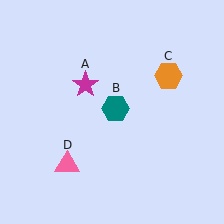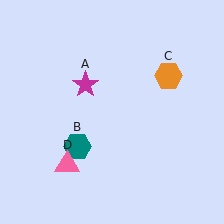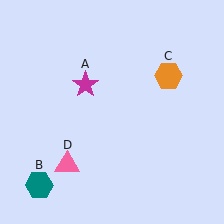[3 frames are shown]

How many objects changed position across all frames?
1 object changed position: teal hexagon (object B).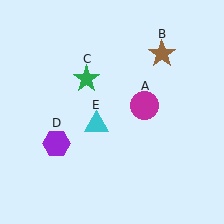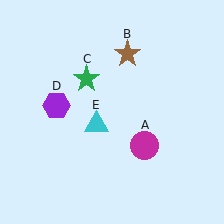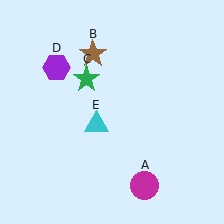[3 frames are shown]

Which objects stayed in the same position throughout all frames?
Green star (object C) and cyan triangle (object E) remained stationary.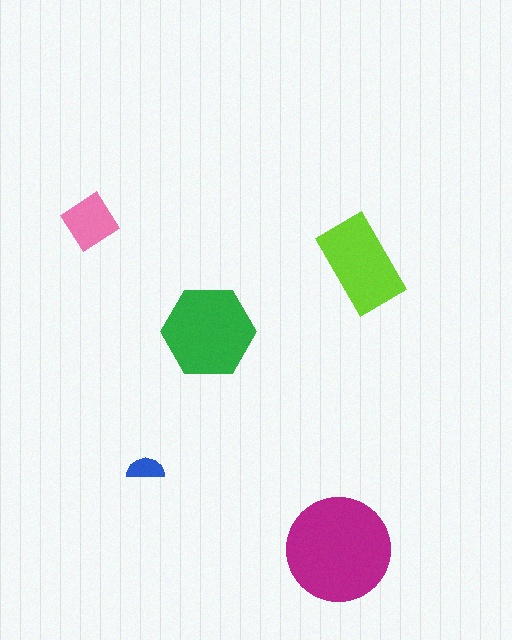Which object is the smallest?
The blue semicircle.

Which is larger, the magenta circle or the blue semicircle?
The magenta circle.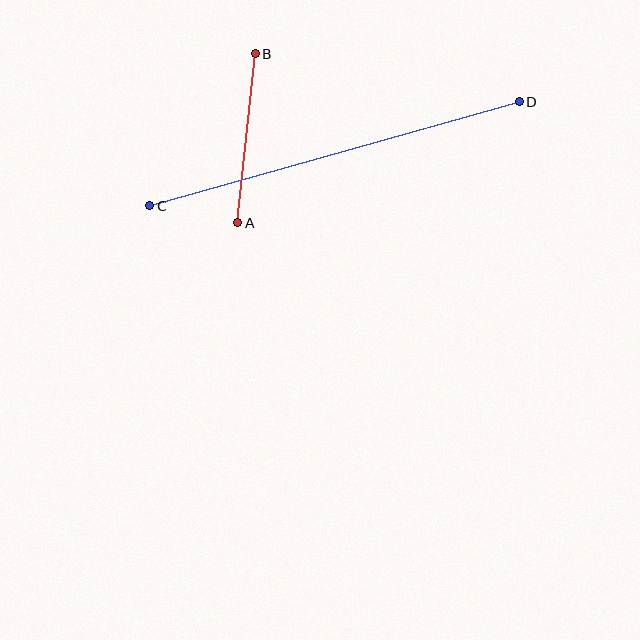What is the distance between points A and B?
The distance is approximately 170 pixels.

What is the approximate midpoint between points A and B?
The midpoint is at approximately (247, 138) pixels.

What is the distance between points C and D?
The distance is approximately 384 pixels.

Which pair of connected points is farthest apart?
Points C and D are farthest apart.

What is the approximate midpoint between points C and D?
The midpoint is at approximately (334, 154) pixels.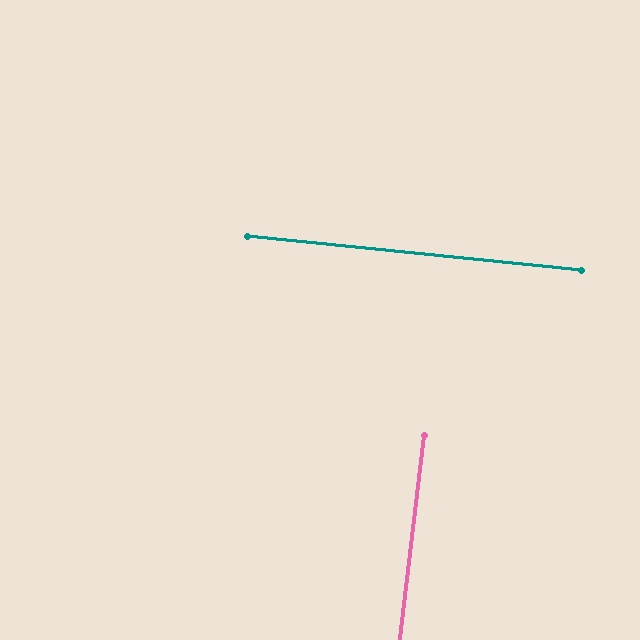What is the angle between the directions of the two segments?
Approximately 89 degrees.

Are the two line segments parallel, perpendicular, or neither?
Perpendicular — they meet at approximately 89°.